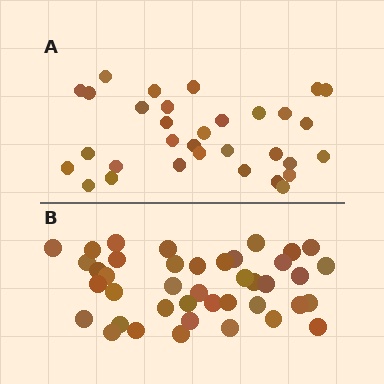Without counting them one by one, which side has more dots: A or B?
Region B (the bottom region) has more dots.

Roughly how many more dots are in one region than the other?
Region B has roughly 8 or so more dots than region A.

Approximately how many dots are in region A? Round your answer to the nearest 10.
About 30 dots. (The exact count is 32, which rounds to 30.)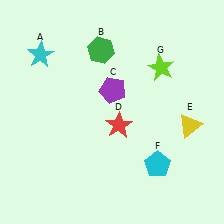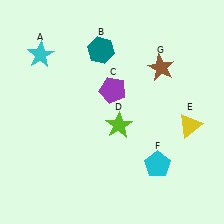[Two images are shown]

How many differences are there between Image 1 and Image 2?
There are 3 differences between the two images.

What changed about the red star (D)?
In Image 1, D is red. In Image 2, it changed to lime.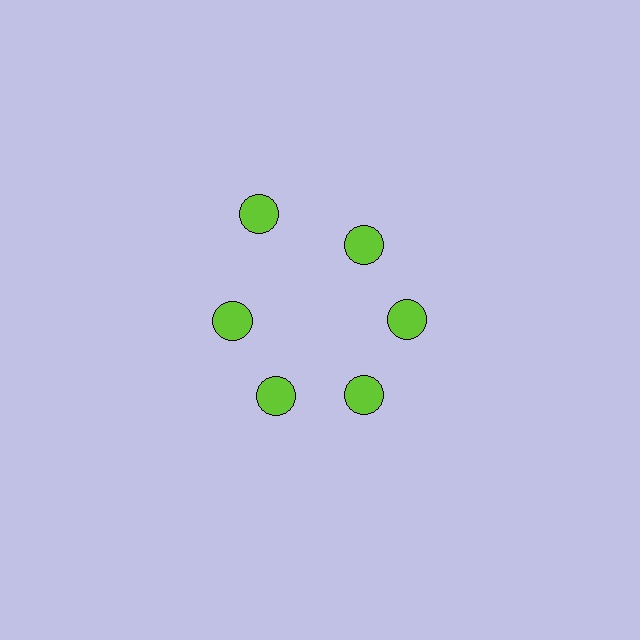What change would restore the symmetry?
The symmetry would be restored by moving it inward, back onto the ring so that all 6 circles sit at equal angles and equal distance from the center.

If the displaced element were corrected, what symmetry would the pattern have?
It would have 6-fold rotational symmetry — the pattern would map onto itself every 60 degrees.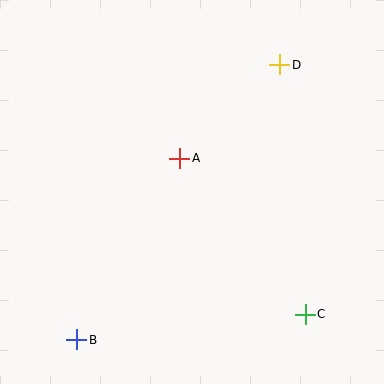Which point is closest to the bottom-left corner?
Point B is closest to the bottom-left corner.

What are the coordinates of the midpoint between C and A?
The midpoint between C and A is at (243, 236).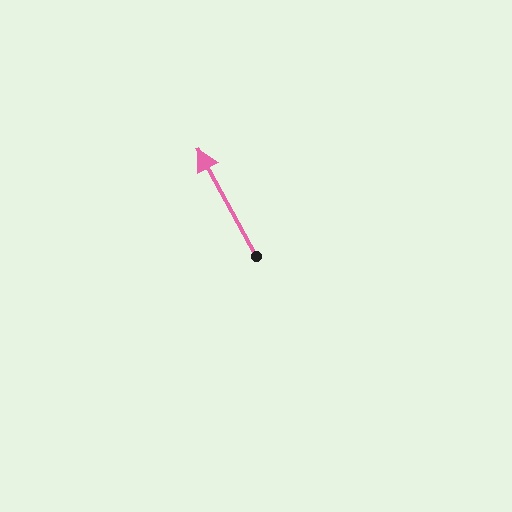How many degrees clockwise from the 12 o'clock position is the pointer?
Approximately 331 degrees.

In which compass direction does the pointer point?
Northwest.